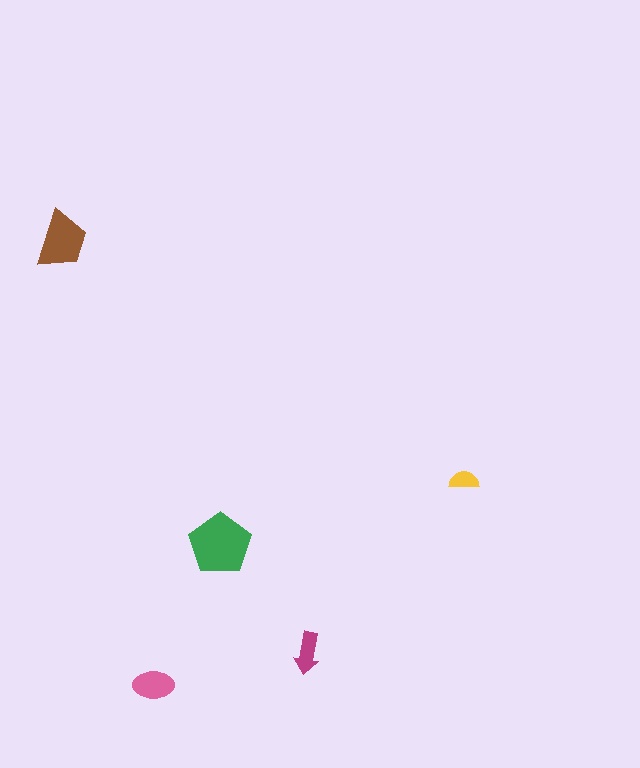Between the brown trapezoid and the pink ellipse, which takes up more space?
The brown trapezoid.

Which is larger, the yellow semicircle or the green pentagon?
The green pentagon.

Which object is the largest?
The green pentagon.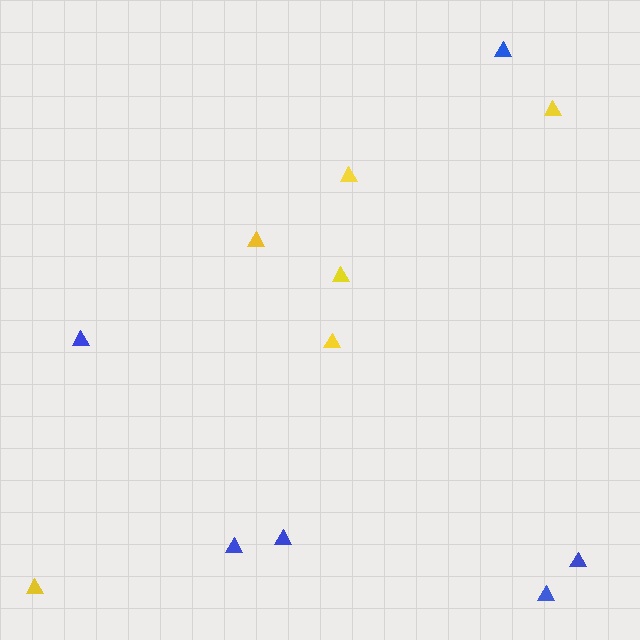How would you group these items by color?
There are 2 groups: one group of blue triangles (6) and one group of yellow triangles (6).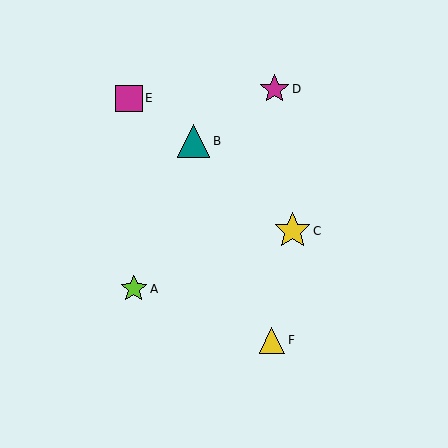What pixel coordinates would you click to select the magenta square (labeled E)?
Click at (129, 98) to select the magenta square E.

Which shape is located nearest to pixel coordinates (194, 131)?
The teal triangle (labeled B) at (193, 141) is nearest to that location.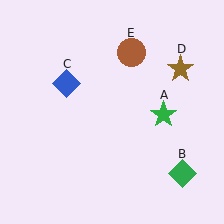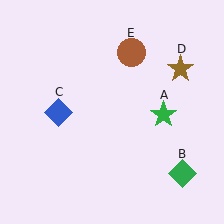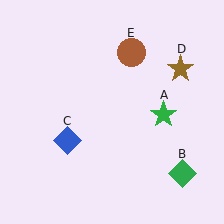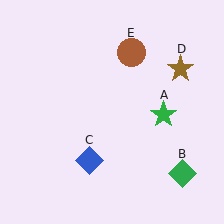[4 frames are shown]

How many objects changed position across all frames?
1 object changed position: blue diamond (object C).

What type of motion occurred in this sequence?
The blue diamond (object C) rotated counterclockwise around the center of the scene.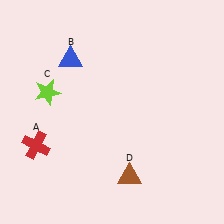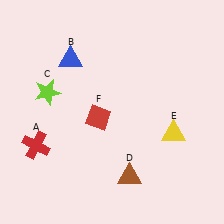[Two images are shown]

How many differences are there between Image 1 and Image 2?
There are 2 differences between the two images.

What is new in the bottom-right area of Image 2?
A yellow triangle (E) was added in the bottom-right area of Image 2.